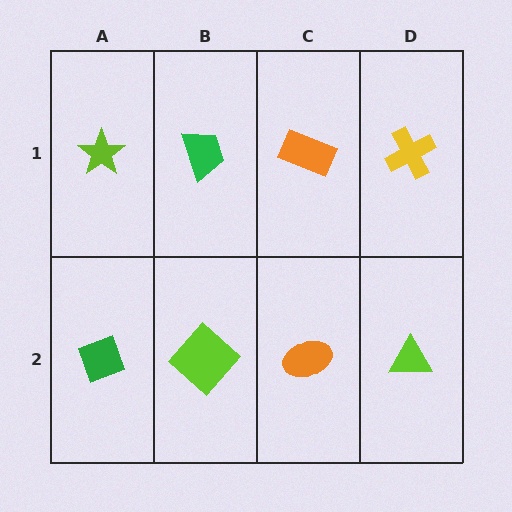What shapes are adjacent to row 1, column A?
A green diamond (row 2, column A), a green trapezoid (row 1, column B).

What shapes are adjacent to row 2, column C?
An orange rectangle (row 1, column C), a lime diamond (row 2, column B), a lime triangle (row 2, column D).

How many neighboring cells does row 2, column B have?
3.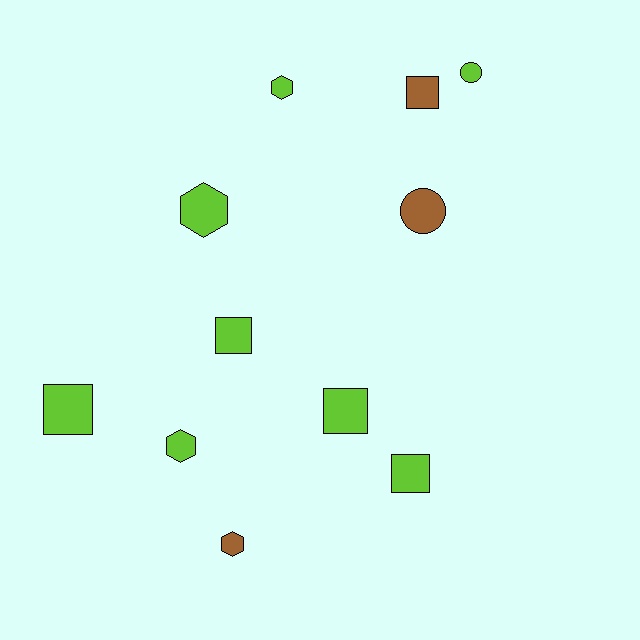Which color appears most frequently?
Lime, with 8 objects.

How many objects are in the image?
There are 11 objects.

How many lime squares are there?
There are 4 lime squares.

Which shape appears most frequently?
Square, with 5 objects.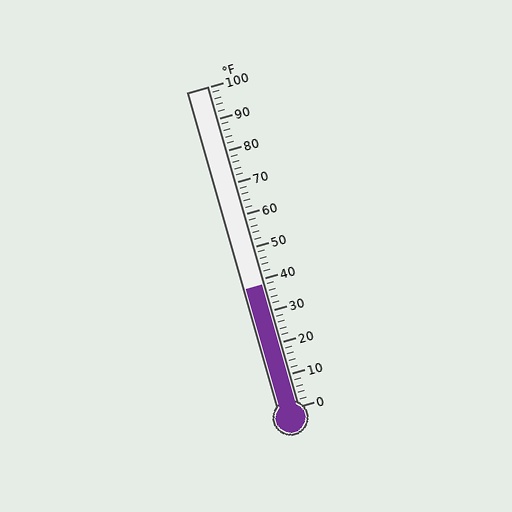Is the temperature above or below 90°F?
The temperature is below 90°F.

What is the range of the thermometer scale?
The thermometer scale ranges from 0°F to 100°F.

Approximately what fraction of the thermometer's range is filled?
The thermometer is filled to approximately 40% of its range.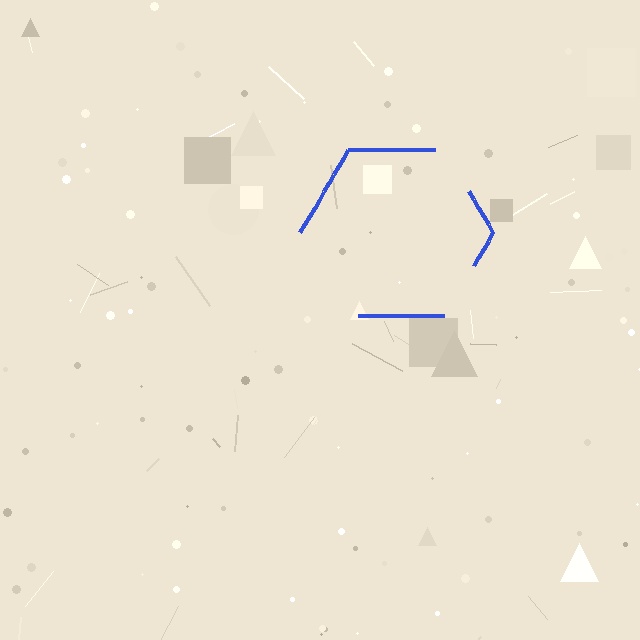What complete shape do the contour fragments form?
The contour fragments form a hexagon.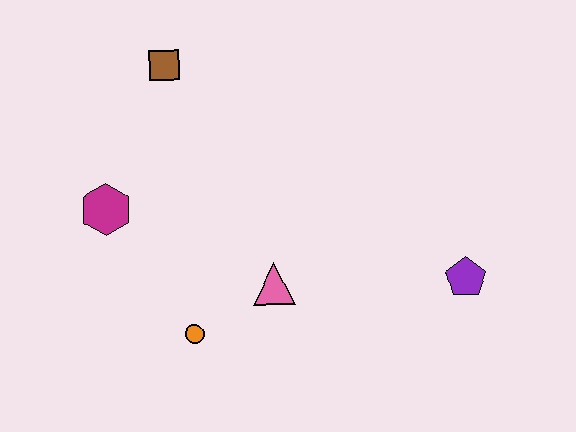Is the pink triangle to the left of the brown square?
No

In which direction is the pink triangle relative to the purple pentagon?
The pink triangle is to the left of the purple pentagon.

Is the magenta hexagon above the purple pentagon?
Yes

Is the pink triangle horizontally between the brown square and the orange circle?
No